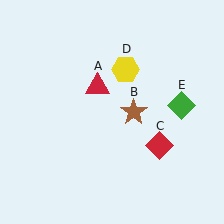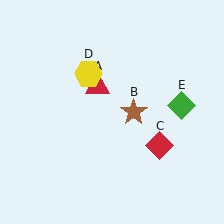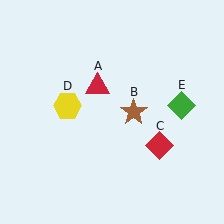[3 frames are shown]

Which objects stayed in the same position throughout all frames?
Red triangle (object A) and brown star (object B) and red diamond (object C) and green diamond (object E) remained stationary.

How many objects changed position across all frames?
1 object changed position: yellow hexagon (object D).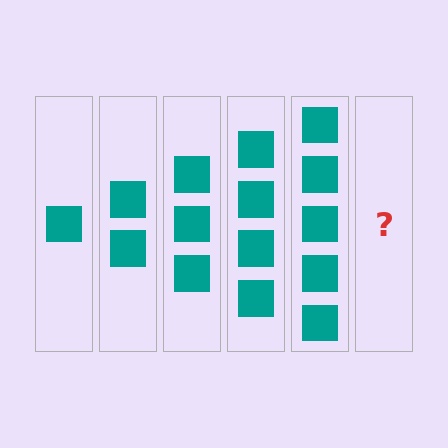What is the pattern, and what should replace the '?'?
The pattern is that each step adds one more square. The '?' should be 6 squares.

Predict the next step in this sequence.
The next step is 6 squares.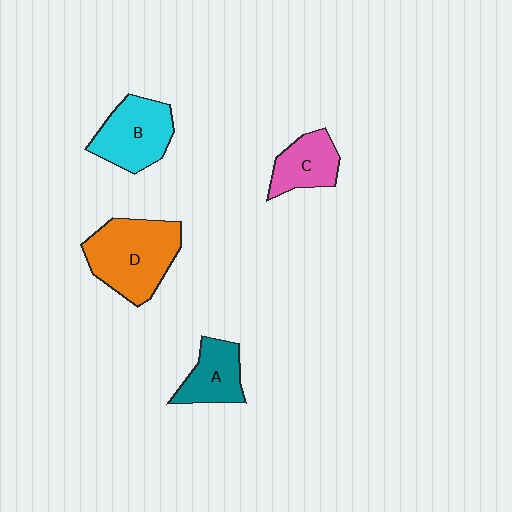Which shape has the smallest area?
Shape A (teal).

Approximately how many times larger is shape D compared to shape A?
Approximately 1.8 times.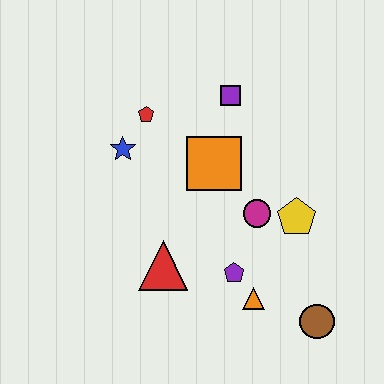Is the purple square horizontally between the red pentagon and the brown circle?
Yes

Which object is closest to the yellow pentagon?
The magenta circle is closest to the yellow pentagon.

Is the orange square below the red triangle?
No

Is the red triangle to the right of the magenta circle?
No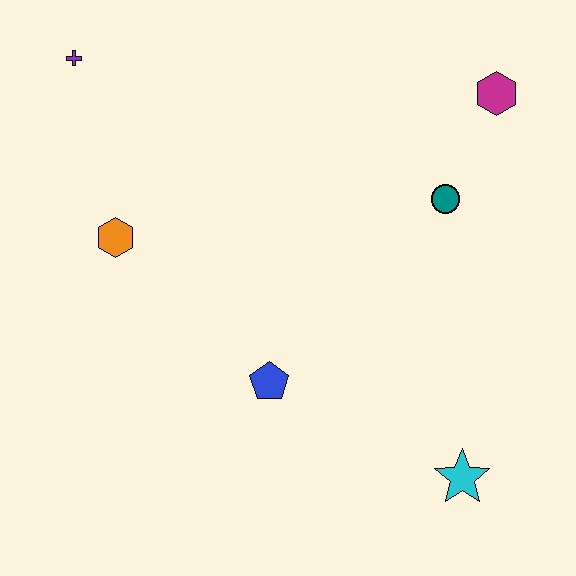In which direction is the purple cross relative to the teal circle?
The purple cross is to the left of the teal circle.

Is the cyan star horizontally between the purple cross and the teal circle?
No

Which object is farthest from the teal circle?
The purple cross is farthest from the teal circle.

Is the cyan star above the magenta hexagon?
No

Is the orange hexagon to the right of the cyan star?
No